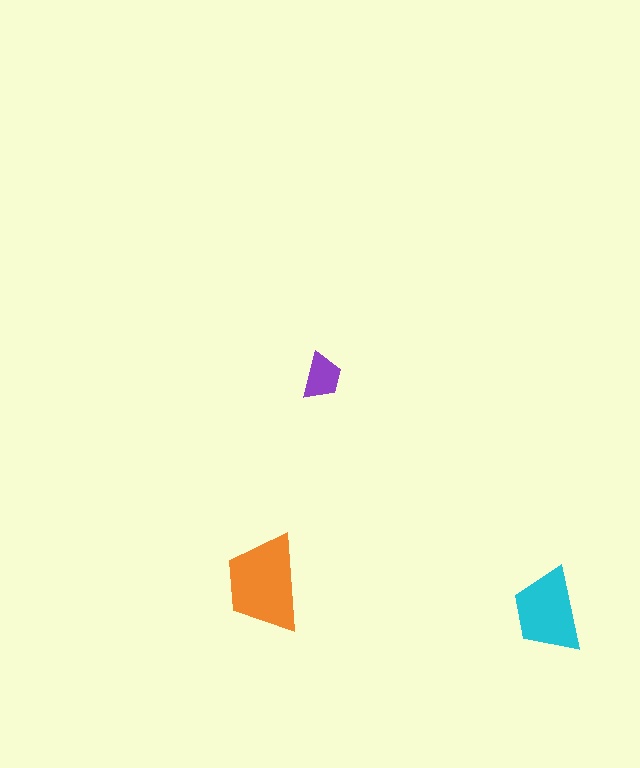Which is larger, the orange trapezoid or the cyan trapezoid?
The orange one.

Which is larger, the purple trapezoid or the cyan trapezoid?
The cyan one.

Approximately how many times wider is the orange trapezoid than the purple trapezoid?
About 2 times wider.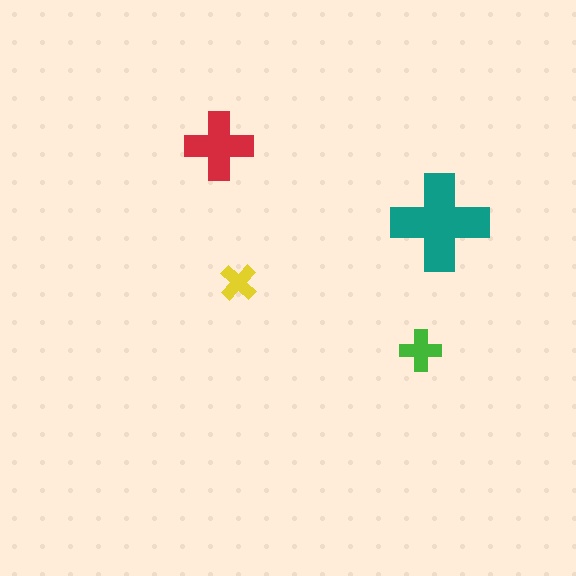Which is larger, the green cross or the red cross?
The red one.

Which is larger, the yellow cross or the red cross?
The red one.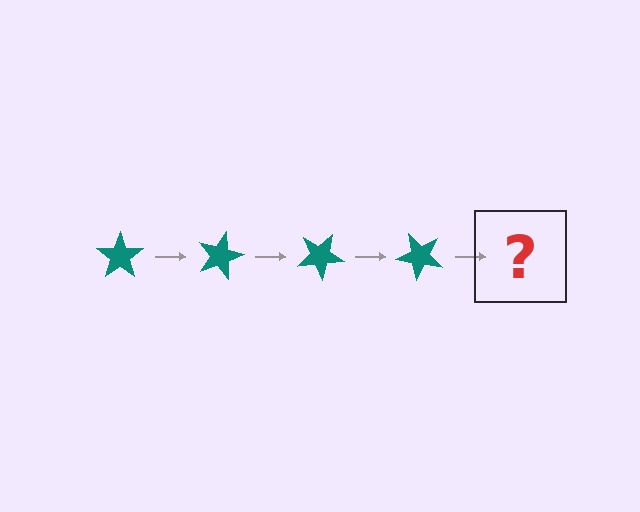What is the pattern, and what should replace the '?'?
The pattern is that the star rotates 15 degrees each step. The '?' should be a teal star rotated 60 degrees.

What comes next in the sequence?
The next element should be a teal star rotated 60 degrees.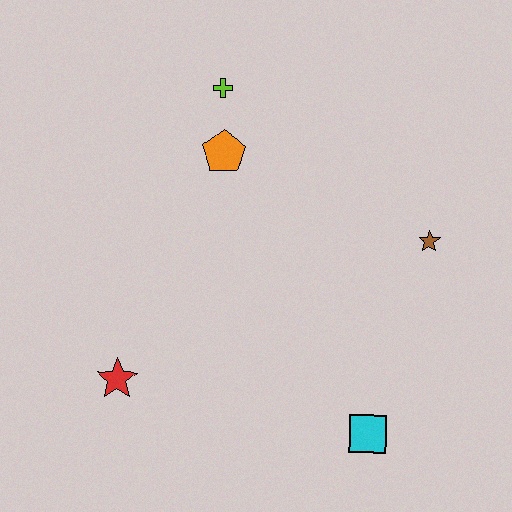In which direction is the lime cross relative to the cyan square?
The lime cross is above the cyan square.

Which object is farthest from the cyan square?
The lime cross is farthest from the cyan square.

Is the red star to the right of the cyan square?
No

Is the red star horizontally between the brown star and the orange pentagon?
No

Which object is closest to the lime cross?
The orange pentagon is closest to the lime cross.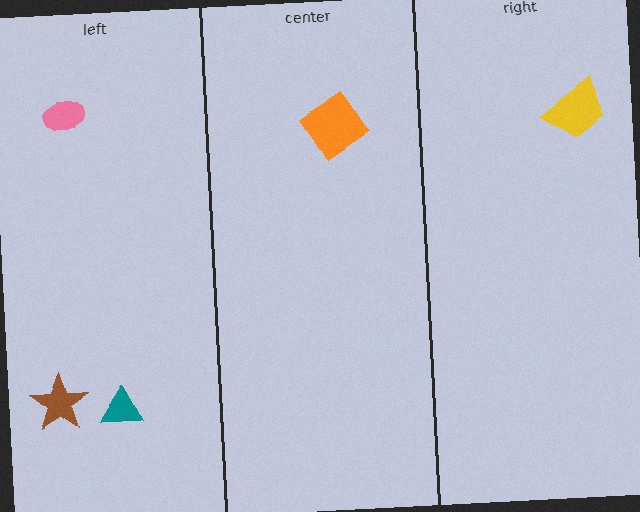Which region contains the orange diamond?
The center region.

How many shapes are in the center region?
1.